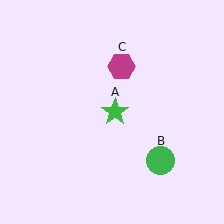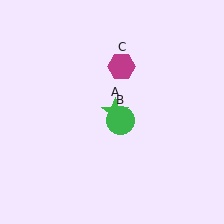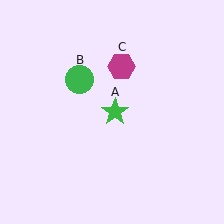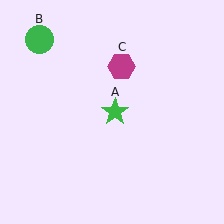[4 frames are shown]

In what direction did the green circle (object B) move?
The green circle (object B) moved up and to the left.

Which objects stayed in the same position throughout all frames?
Green star (object A) and magenta hexagon (object C) remained stationary.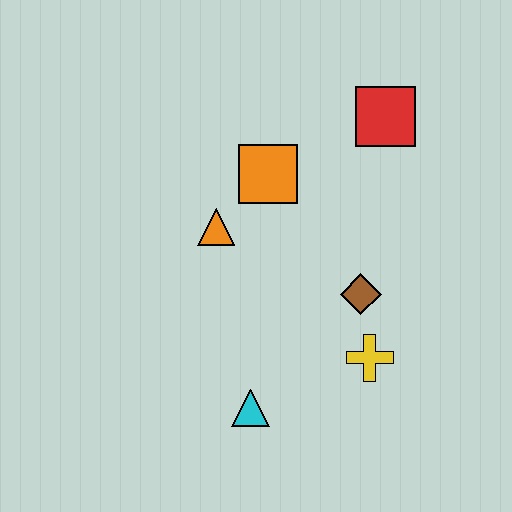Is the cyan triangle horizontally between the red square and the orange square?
No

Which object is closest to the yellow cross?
The brown diamond is closest to the yellow cross.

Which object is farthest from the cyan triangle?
The red square is farthest from the cyan triangle.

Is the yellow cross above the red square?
No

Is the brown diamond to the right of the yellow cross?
No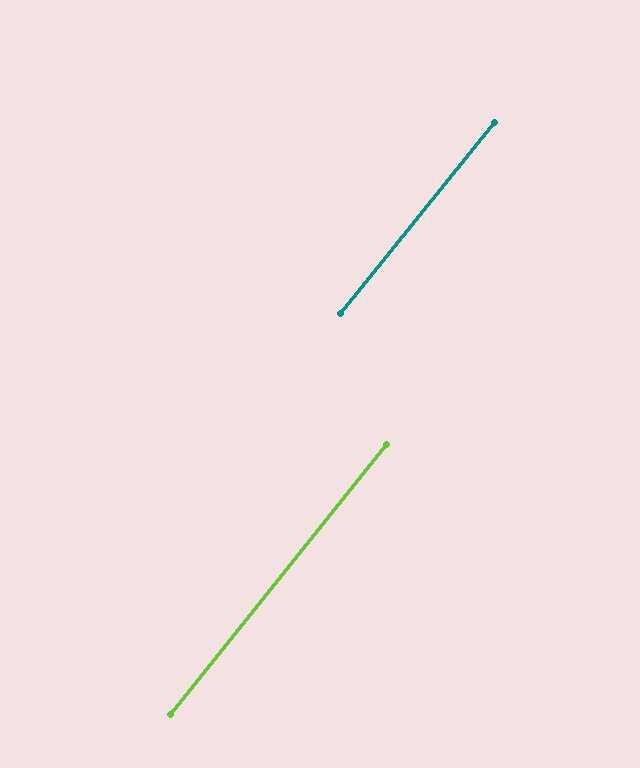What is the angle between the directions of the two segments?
Approximately 0 degrees.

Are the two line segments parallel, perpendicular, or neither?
Parallel — their directions differ by only 0.2°.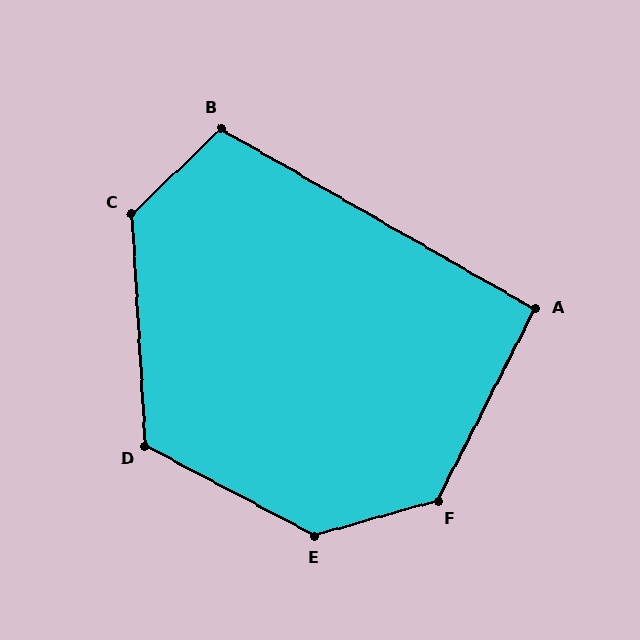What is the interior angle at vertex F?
Approximately 133 degrees (obtuse).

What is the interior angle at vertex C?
Approximately 131 degrees (obtuse).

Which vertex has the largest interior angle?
E, at approximately 136 degrees.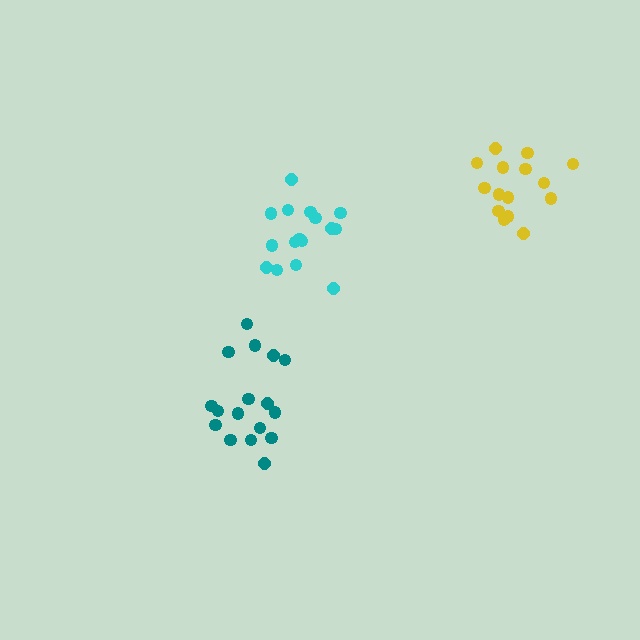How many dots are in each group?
Group 1: 15 dots, Group 2: 16 dots, Group 3: 17 dots (48 total).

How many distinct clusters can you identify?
There are 3 distinct clusters.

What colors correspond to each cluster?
The clusters are colored: yellow, cyan, teal.